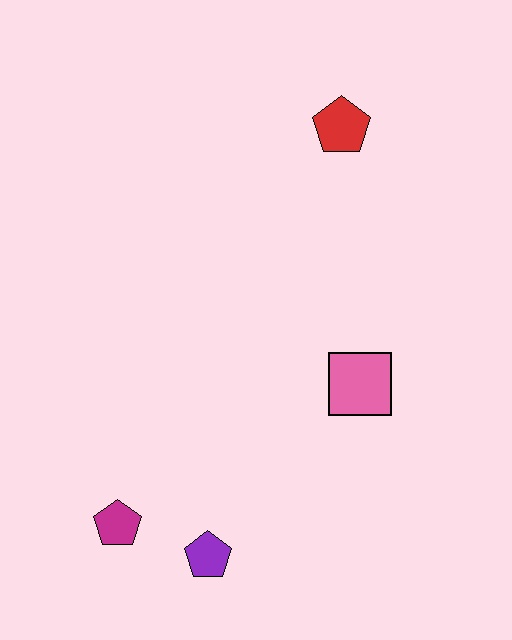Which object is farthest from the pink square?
The magenta pentagon is farthest from the pink square.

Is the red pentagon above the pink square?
Yes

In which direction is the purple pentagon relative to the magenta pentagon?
The purple pentagon is to the right of the magenta pentagon.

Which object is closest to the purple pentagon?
The magenta pentagon is closest to the purple pentagon.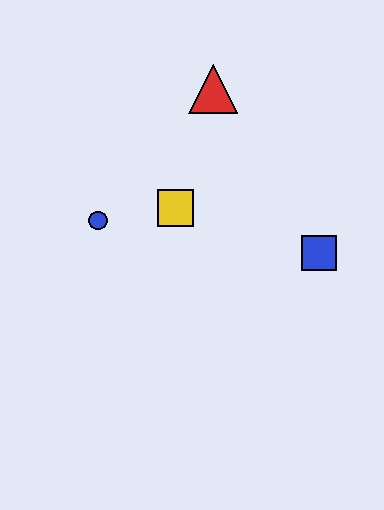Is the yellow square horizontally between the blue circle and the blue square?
Yes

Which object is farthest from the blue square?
The blue circle is farthest from the blue square.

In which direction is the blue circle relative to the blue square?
The blue circle is to the left of the blue square.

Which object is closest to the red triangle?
The yellow square is closest to the red triangle.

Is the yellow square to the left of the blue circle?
No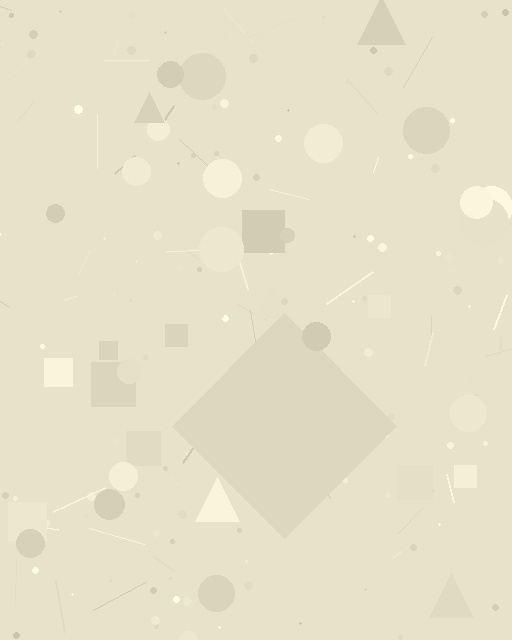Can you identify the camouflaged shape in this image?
The camouflaged shape is a diamond.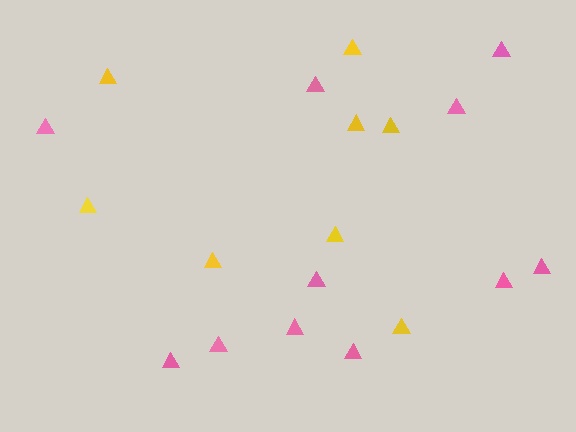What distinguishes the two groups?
There are 2 groups: one group of pink triangles (11) and one group of yellow triangles (8).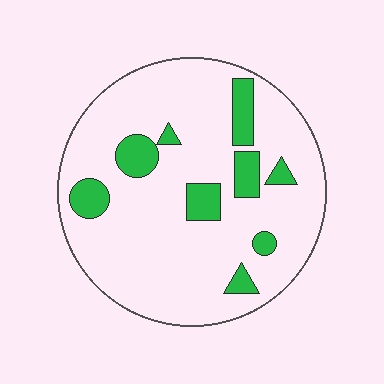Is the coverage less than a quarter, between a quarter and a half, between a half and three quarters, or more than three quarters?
Less than a quarter.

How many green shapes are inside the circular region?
9.